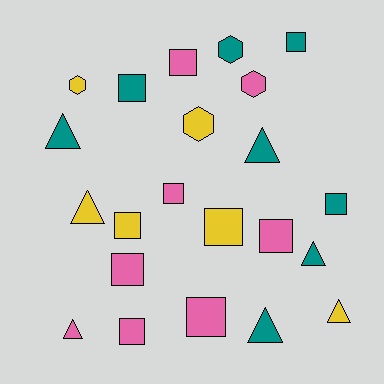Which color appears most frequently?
Teal, with 8 objects.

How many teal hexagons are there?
There is 1 teal hexagon.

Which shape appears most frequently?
Square, with 11 objects.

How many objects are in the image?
There are 22 objects.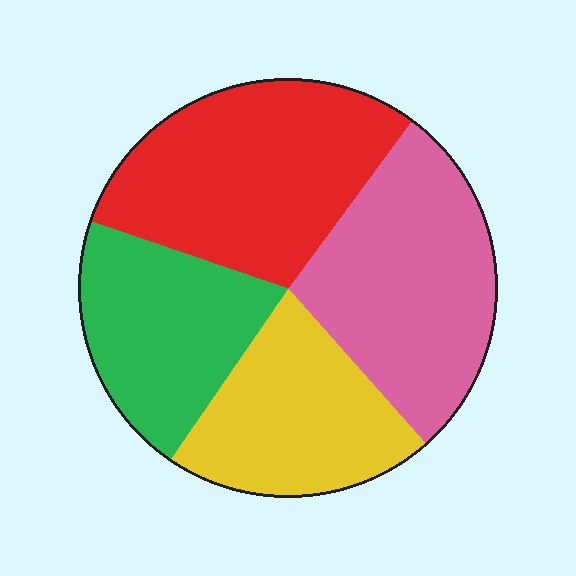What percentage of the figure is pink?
Pink covers around 30% of the figure.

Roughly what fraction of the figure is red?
Red takes up about one third (1/3) of the figure.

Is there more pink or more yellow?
Pink.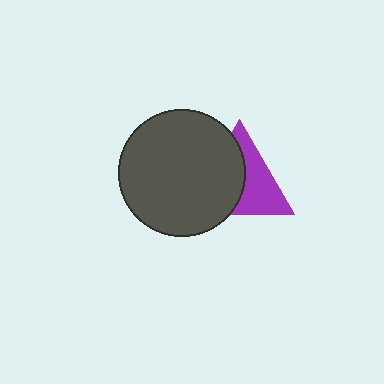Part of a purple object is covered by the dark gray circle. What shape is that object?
It is a triangle.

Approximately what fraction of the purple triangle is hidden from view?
Roughly 51% of the purple triangle is hidden behind the dark gray circle.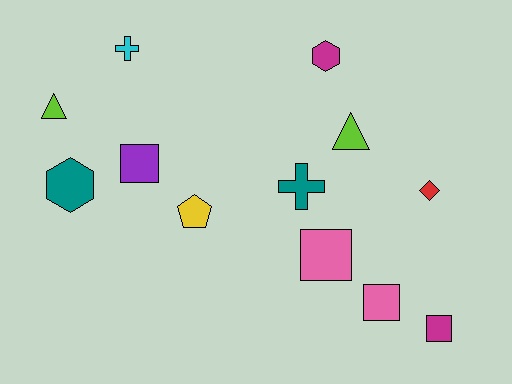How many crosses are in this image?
There are 2 crosses.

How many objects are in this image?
There are 12 objects.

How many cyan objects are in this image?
There is 1 cyan object.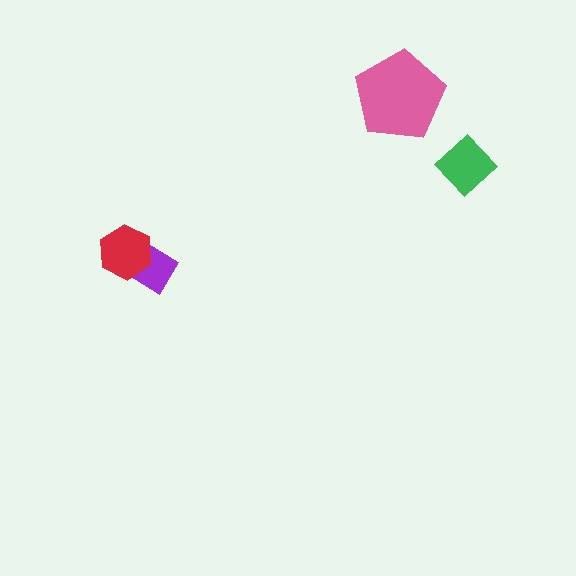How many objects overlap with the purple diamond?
1 object overlaps with the purple diamond.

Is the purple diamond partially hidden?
Yes, it is partially covered by another shape.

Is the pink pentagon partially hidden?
No, no other shape covers it.